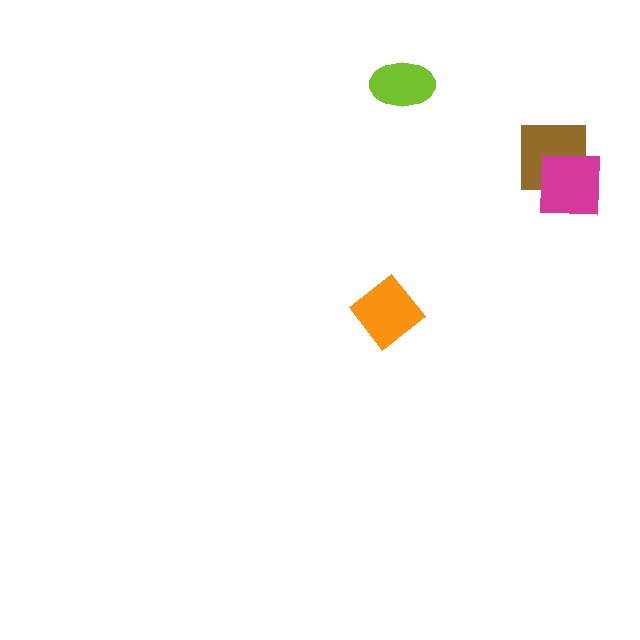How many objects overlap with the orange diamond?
0 objects overlap with the orange diamond.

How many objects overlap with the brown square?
1 object overlaps with the brown square.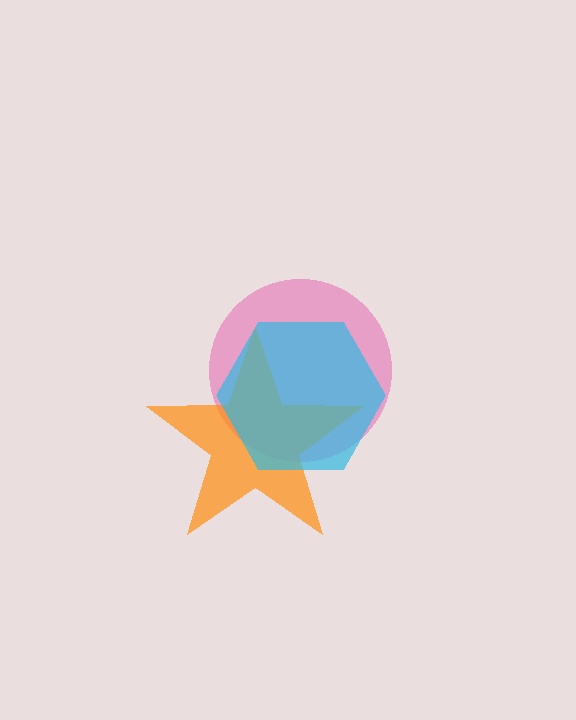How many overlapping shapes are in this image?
There are 3 overlapping shapes in the image.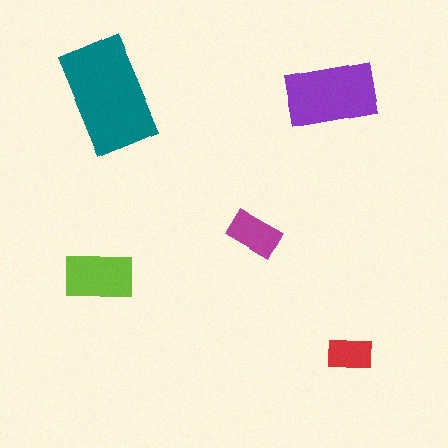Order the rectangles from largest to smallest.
the teal one, the purple one, the lime one, the magenta one, the red one.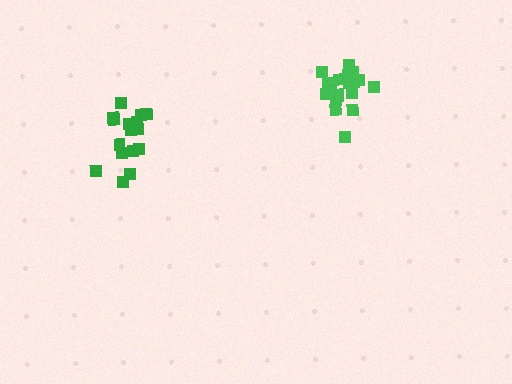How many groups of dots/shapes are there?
There are 2 groups.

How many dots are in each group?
Group 1: 21 dots, Group 2: 16 dots (37 total).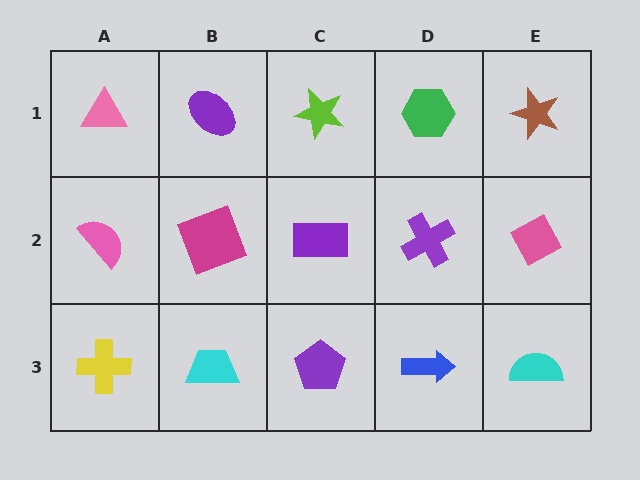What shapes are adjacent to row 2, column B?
A purple ellipse (row 1, column B), a cyan trapezoid (row 3, column B), a pink semicircle (row 2, column A), a purple rectangle (row 2, column C).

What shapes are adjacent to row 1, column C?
A purple rectangle (row 2, column C), a purple ellipse (row 1, column B), a green hexagon (row 1, column D).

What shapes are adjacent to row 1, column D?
A purple cross (row 2, column D), a lime star (row 1, column C), a brown star (row 1, column E).